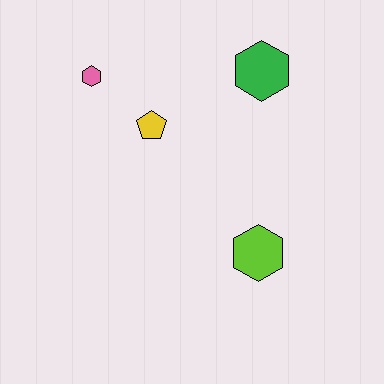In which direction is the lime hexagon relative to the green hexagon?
The lime hexagon is below the green hexagon.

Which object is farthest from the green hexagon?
The lime hexagon is farthest from the green hexagon.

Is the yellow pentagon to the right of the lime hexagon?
No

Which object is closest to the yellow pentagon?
The pink hexagon is closest to the yellow pentagon.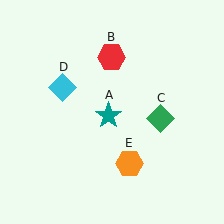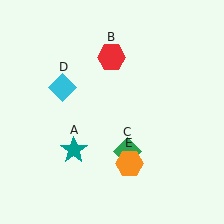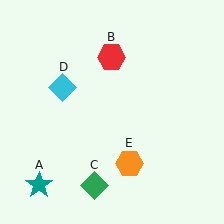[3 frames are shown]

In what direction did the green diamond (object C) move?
The green diamond (object C) moved down and to the left.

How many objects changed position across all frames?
2 objects changed position: teal star (object A), green diamond (object C).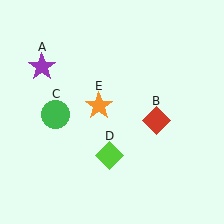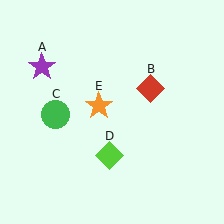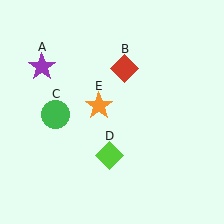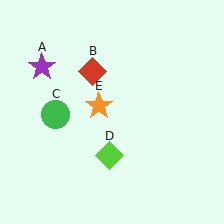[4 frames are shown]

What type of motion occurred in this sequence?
The red diamond (object B) rotated counterclockwise around the center of the scene.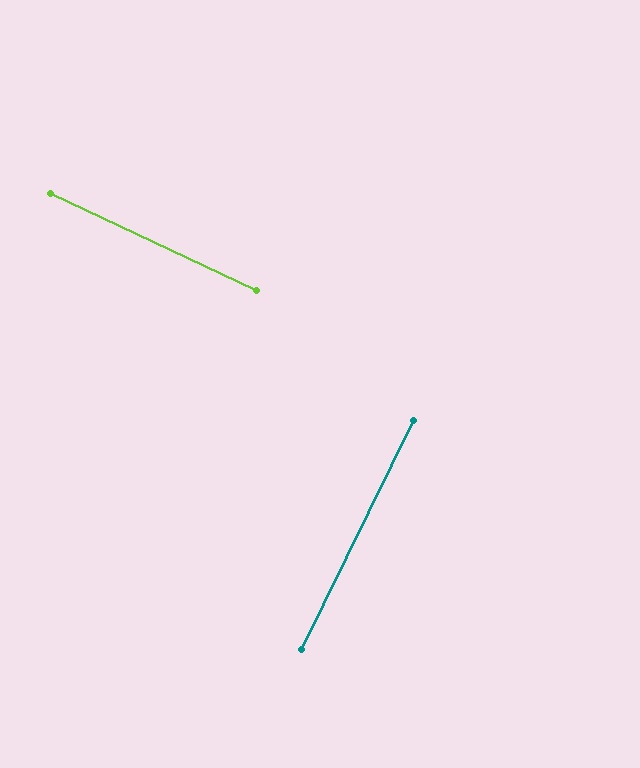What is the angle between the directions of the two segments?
Approximately 89 degrees.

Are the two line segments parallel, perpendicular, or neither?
Perpendicular — they meet at approximately 89°.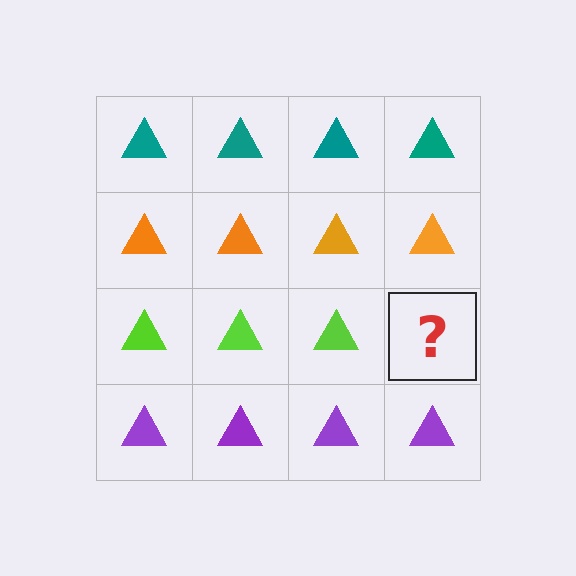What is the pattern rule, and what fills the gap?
The rule is that each row has a consistent color. The gap should be filled with a lime triangle.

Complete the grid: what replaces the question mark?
The question mark should be replaced with a lime triangle.